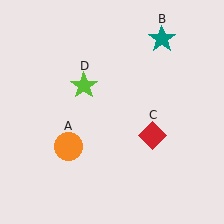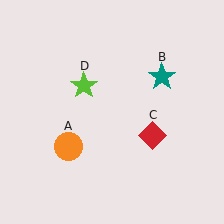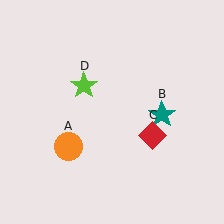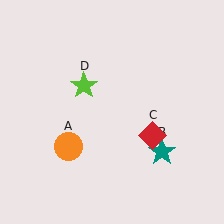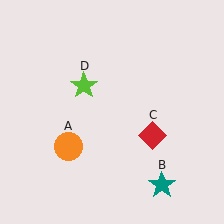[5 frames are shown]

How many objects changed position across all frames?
1 object changed position: teal star (object B).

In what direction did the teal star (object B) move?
The teal star (object B) moved down.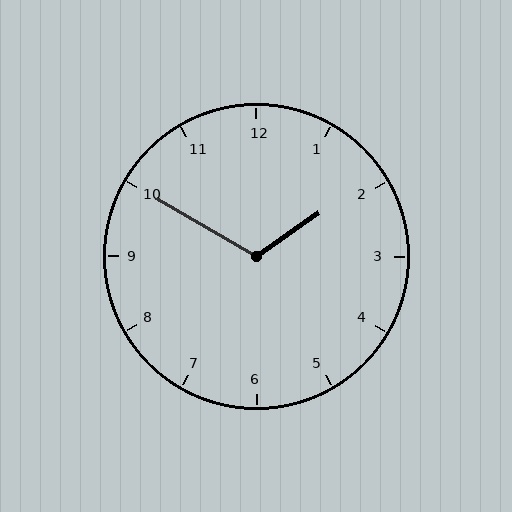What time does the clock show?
1:50.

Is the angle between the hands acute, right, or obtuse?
It is obtuse.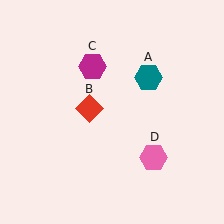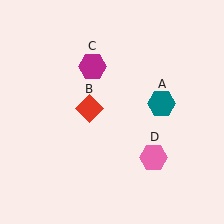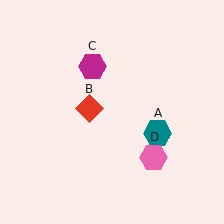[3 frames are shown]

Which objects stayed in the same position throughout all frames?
Red diamond (object B) and magenta hexagon (object C) and pink hexagon (object D) remained stationary.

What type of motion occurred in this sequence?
The teal hexagon (object A) rotated clockwise around the center of the scene.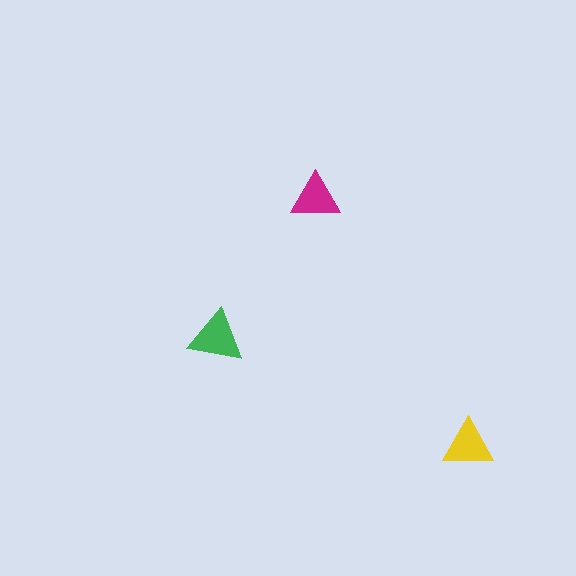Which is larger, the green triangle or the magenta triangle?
The green one.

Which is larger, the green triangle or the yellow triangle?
The green one.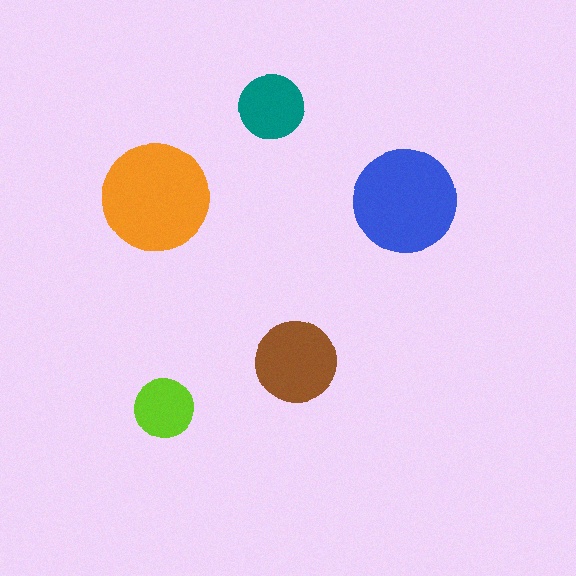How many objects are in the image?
There are 5 objects in the image.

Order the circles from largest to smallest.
the orange one, the blue one, the brown one, the teal one, the lime one.